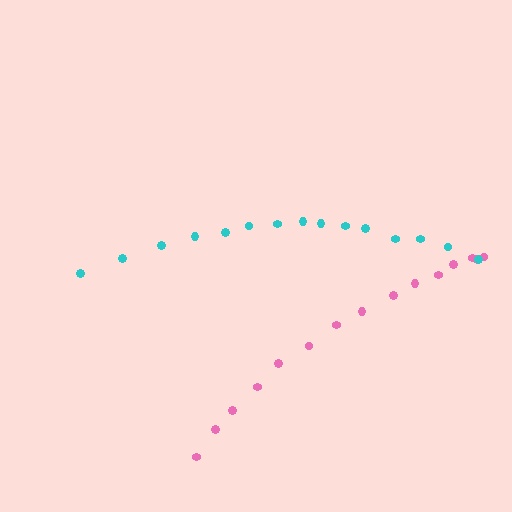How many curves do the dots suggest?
There are 2 distinct paths.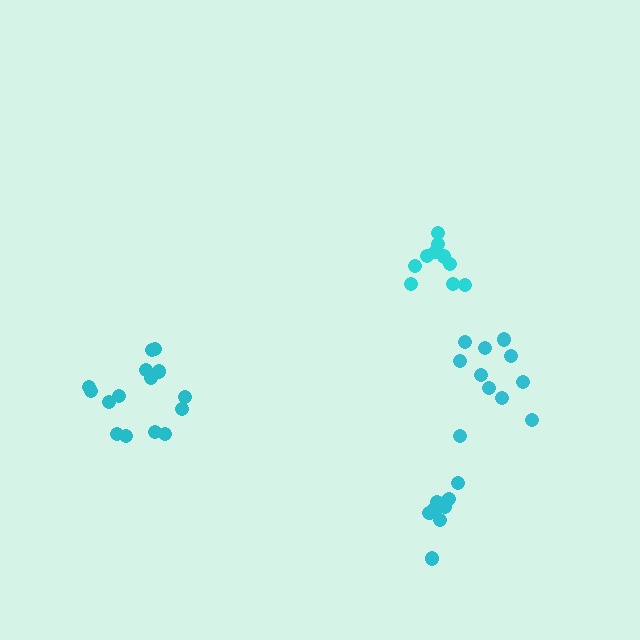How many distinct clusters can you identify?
There are 4 distinct clusters.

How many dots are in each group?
Group 1: 11 dots, Group 2: 11 dots, Group 3: 11 dots, Group 4: 15 dots (48 total).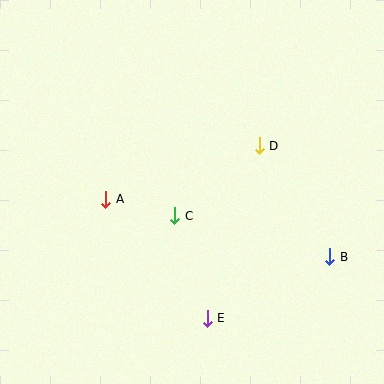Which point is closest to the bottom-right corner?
Point B is closest to the bottom-right corner.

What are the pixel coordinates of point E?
Point E is at (207, 318).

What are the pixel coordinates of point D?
Point D is at (259, 146).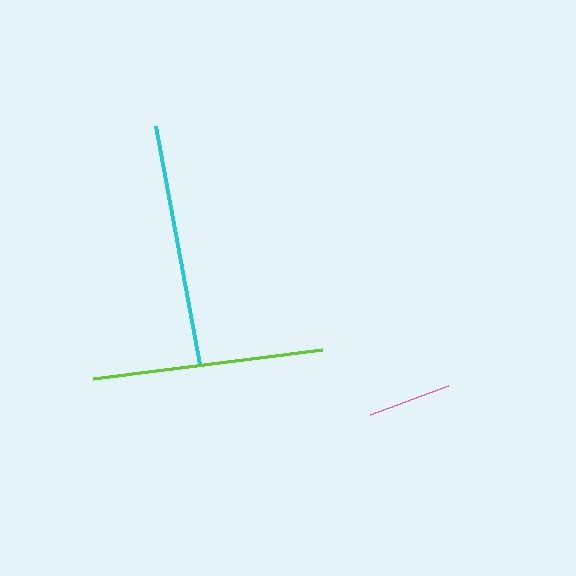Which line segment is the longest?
The cyan line is the longest at approximately 242 pixels.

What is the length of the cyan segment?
The cyan segment is approximately 242 pixels long.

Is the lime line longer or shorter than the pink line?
The lime line is longer than the pink line.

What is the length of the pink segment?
The pink segment is approximately 83 pixels long.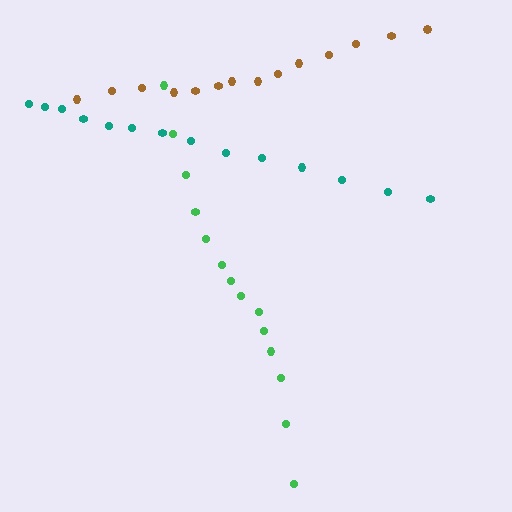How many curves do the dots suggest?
There are 3 distinct paths.